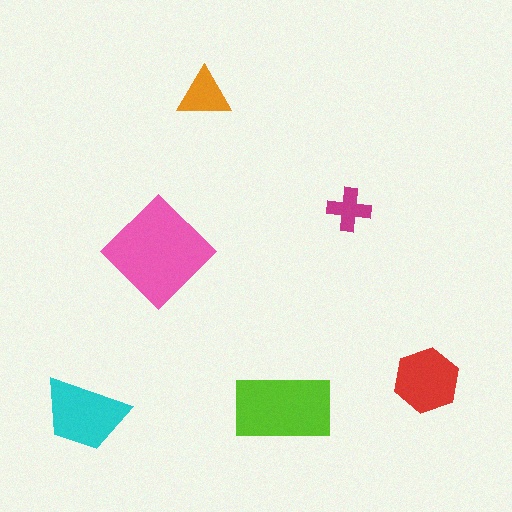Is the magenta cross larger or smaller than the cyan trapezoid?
Smaller.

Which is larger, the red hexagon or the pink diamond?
The pink diamond.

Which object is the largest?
The pink diamond.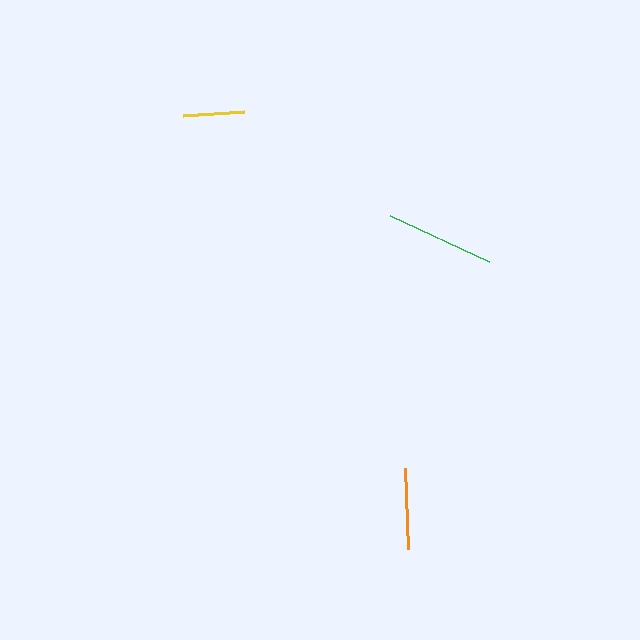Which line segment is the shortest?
The yellow line is the shortest at approximately 61 pixels.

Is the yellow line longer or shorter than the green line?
The green line is longer than the yellow line.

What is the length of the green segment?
The green segment is approximately 109 pixels long.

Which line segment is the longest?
The green line is the longest at approximately 109 pixels.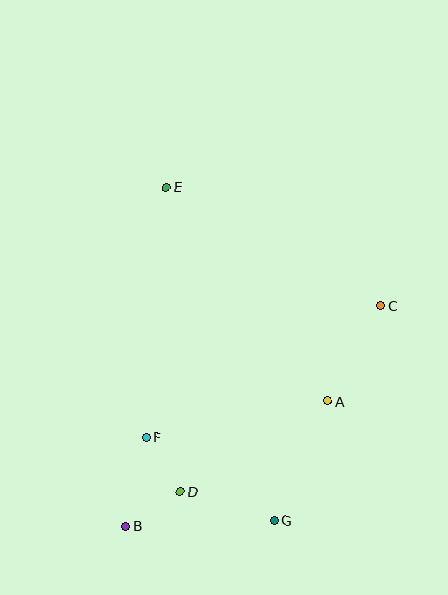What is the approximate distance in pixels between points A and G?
The distance between A and G is approximately 131 pixels.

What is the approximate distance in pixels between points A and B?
The distance between A and B is approximately 237 pixels.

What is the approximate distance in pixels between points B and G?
The distance between B and G is approximately 149 pixels.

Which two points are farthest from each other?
Points E and G are farthest from each other.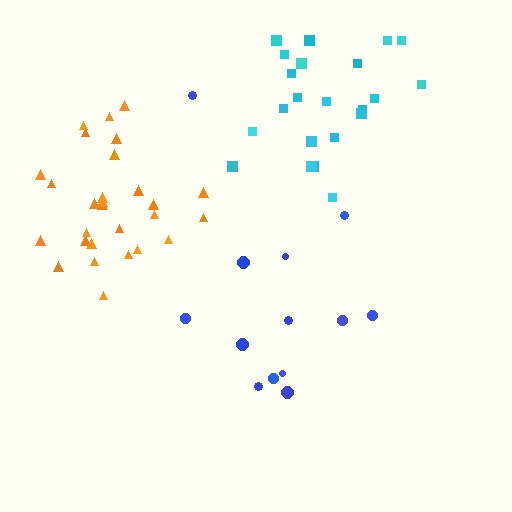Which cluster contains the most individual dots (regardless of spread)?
Orange (28).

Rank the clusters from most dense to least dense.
orange, cyan, blue.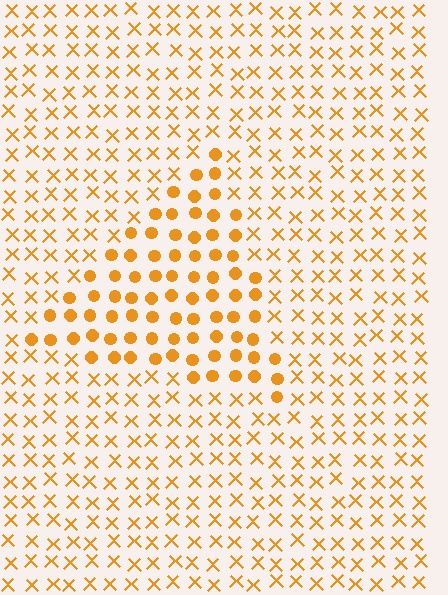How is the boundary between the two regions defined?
The boundary is defined by a change in element shape: circles inside vs. X marks outside. All elements share the same color and spacing.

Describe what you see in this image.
The image is filled with small orange elements arranged in a uniform grid. A triangle-shaped region contains circles, while the surrounding area contains X marks. The boundary is defined purely by the change in element shape.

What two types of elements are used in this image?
The image uses circles inside the triangle region and X marks outside it.